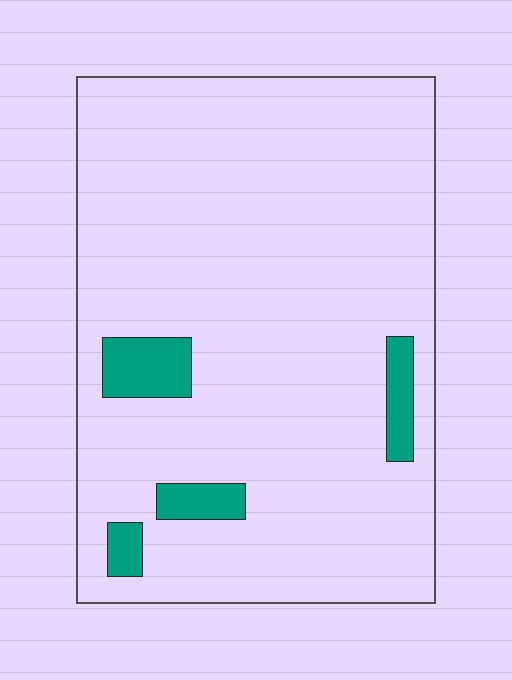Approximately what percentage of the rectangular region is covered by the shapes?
Approximately 10%.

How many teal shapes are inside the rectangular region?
4.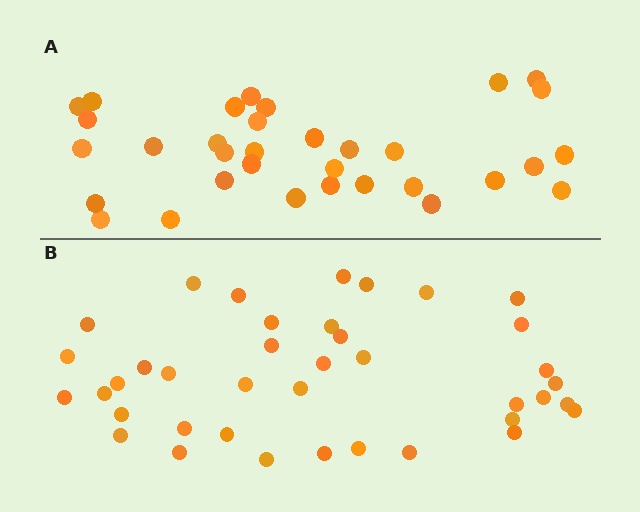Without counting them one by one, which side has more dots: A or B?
Region B (the bottom region) has more dots.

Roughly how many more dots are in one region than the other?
Region B has about 6 more dots than region A.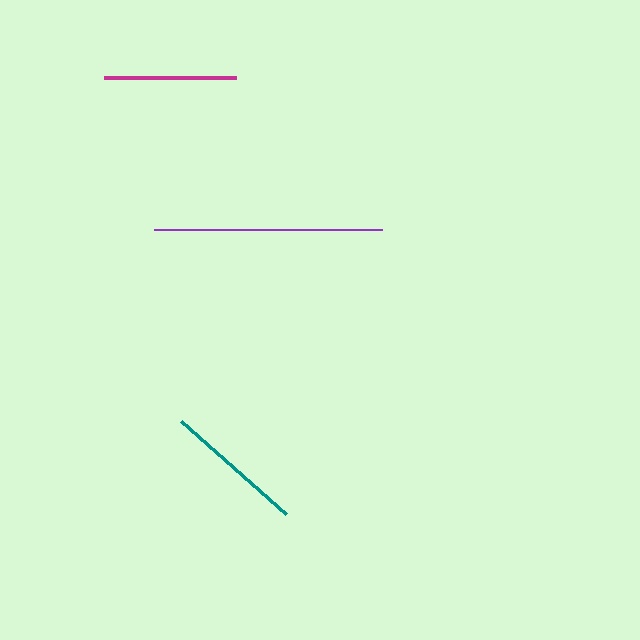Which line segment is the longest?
The purple line is the longest at approximately 228 pixels.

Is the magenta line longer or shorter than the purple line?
The purple line is longer than the magenta line.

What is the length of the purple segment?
The purple segment is approximately 228 pixels long.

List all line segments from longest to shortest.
From longest to shortest: purple, teal, magenta.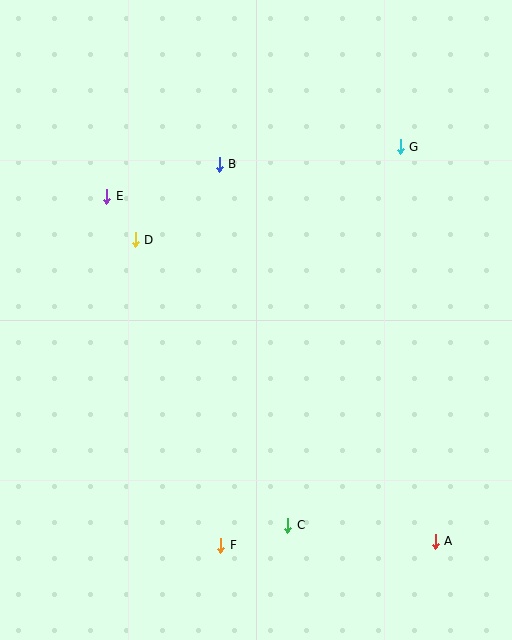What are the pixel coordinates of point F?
Point F is at (221, 545).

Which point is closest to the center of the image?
Point D at (135, 240) is closest to the center.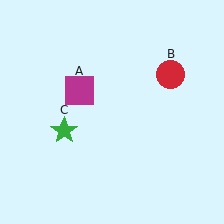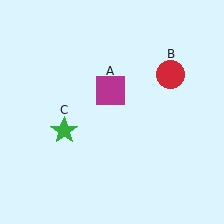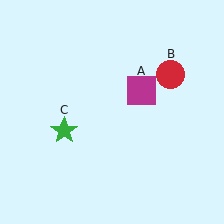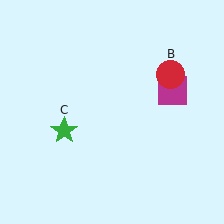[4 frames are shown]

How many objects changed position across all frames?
1 object changed position: magenta square (object A).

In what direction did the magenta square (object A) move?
The magenta square (object A) moved right.